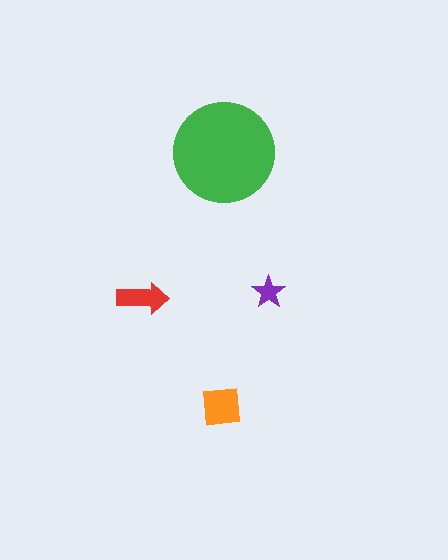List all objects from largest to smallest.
The green circle, the orange square, the red arrow, the purple star.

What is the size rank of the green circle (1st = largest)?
1st.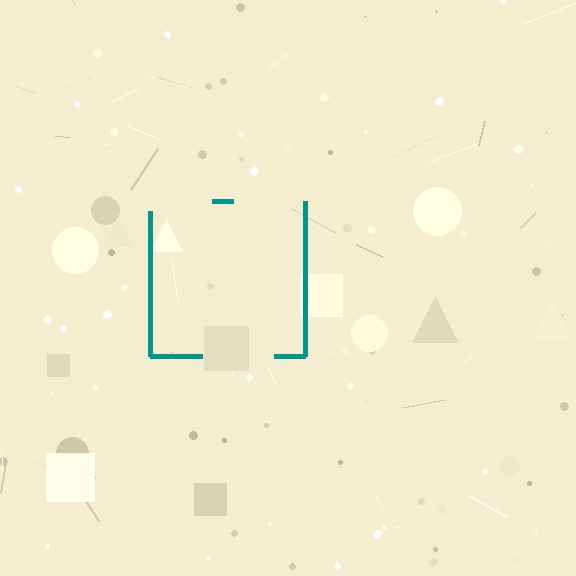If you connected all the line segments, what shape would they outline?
They would outline a square.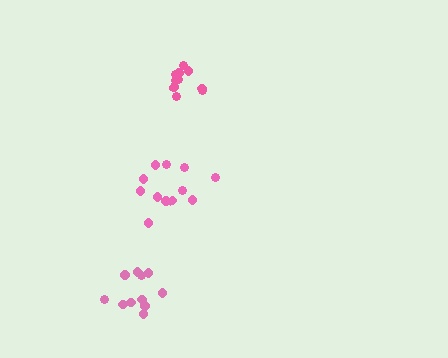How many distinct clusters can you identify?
There are 3 distinct clusters.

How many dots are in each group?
Group 1: 12 dots, Group 2: 10 dots, Group 3: 11 dots (33 total).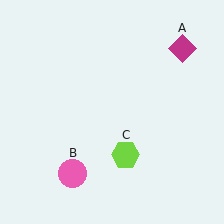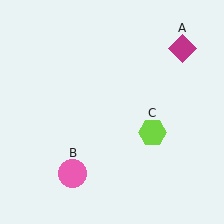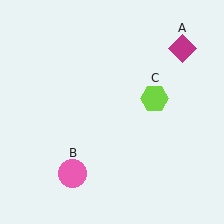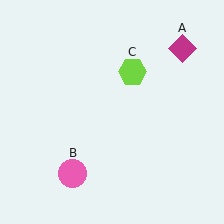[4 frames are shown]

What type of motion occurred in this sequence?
The lime hexagon (object C) rotated counterclockwise around the center of the scene.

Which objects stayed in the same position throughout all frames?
Magenta diamond (object A) and pink circle (object B) remained stationary.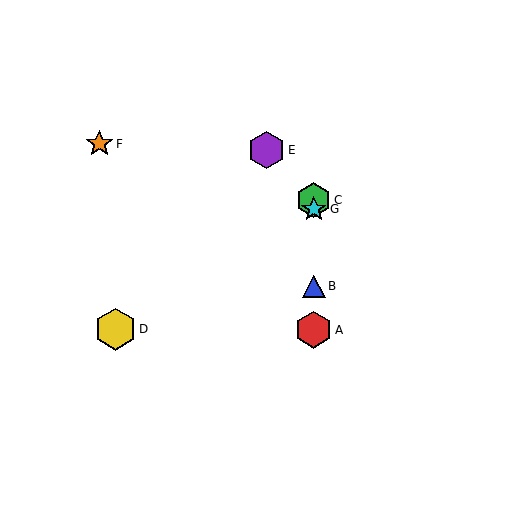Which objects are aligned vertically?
Objects A, B, C, G are aligned vertically.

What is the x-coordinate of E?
Object E is at x≈267.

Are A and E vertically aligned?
No, A is at x≈314 and E is at x≈267.